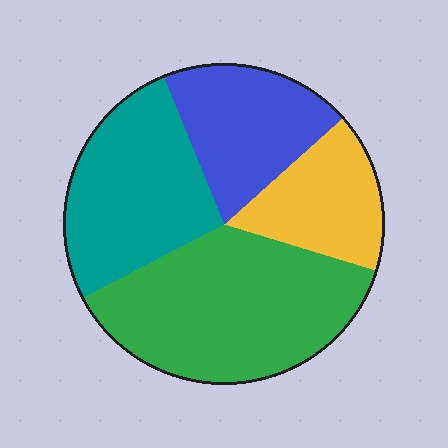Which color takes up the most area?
Green, at roughly 40%.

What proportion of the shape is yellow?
Yellow covers around 15% of the shape.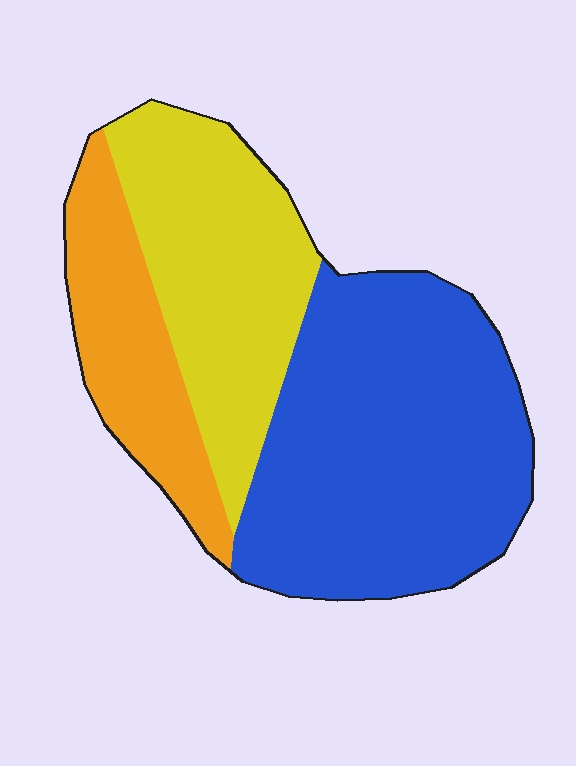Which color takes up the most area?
Blue, at roughly 50%.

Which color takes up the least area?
Orange, at roughly 20%.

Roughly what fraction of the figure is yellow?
Yellow covers roughly 30% of the figure.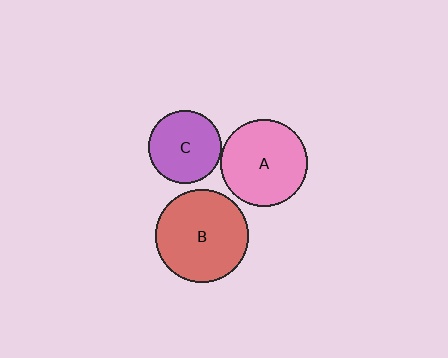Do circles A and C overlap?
Yes.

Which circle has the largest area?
Circle B (red).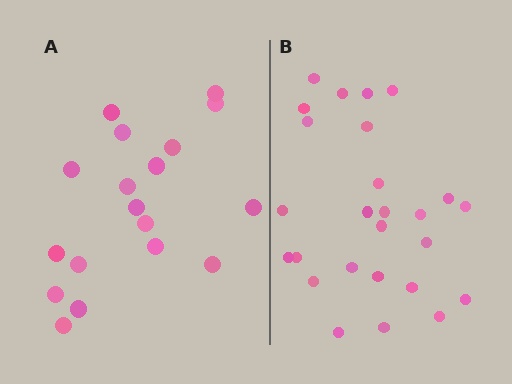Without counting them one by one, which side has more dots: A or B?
Region B (the right region) has more dots.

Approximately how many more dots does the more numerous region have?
Region B has roughly 8 or so more dots than region A.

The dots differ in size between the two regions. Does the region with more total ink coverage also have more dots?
No. Region A has more total ink coverage because its dots are larger, but region B actually contains more individual dots. Total area can be misleading — the number of items is what matters here.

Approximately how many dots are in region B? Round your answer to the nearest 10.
About 30 dots. (The exact count is 26, which rounds to 30.)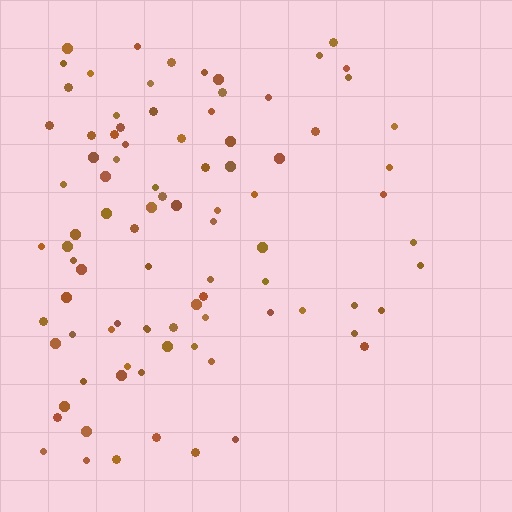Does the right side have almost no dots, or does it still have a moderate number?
Still a moderate number, just noticeably fewer than the left.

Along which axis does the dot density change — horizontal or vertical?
Horizontal.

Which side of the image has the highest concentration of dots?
The left.